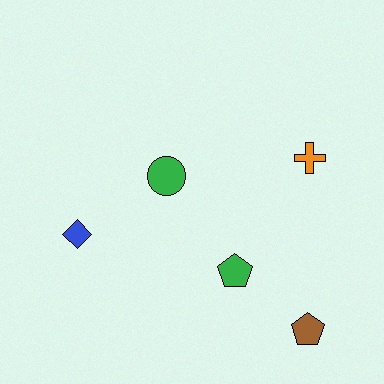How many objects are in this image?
There are 5 objects.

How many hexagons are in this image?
There are no hexagons.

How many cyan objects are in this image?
There are no cyan objects.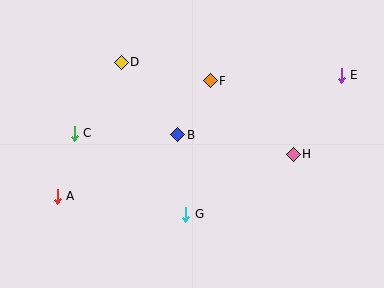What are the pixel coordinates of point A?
Point A is at (57, 196).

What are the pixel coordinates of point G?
Point G is at (186, 214).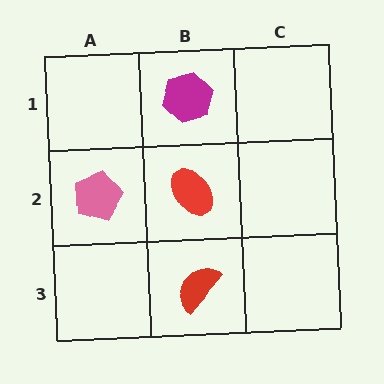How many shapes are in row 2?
2 shapes.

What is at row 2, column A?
A pink pentagon.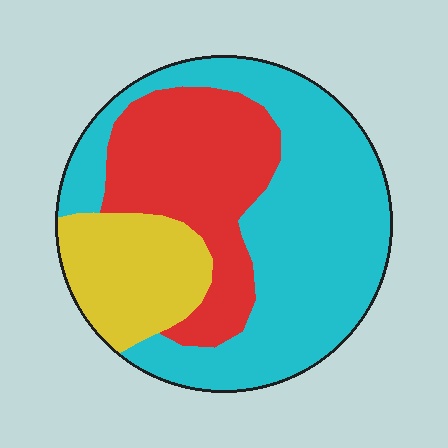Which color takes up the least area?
Yellow, at roughly 20%.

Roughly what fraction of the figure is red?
Red covers 29% of the figure.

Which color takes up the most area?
Cyan, at roughly 55%.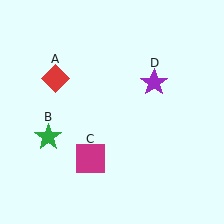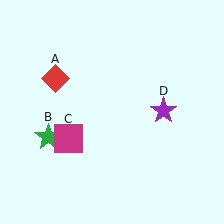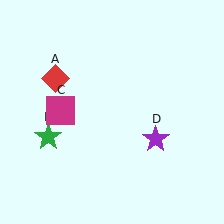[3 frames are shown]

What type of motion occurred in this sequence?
The magenta square (object C), purple star (object D) rotated clockwise around the center of the scene.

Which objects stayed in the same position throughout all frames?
Red diamond (object A) and green star (object B) remained stationary.